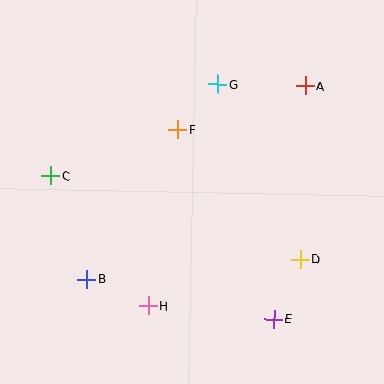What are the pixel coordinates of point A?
Point A is at (306, 86).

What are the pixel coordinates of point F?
Point F is at (178, 130).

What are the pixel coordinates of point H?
Point H is at (148, 306).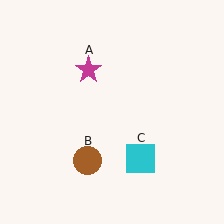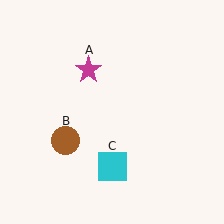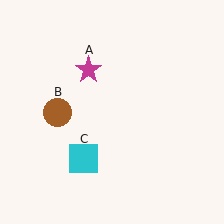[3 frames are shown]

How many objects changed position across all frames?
2 objects changed position: brown circle (object B), cyan square (object C).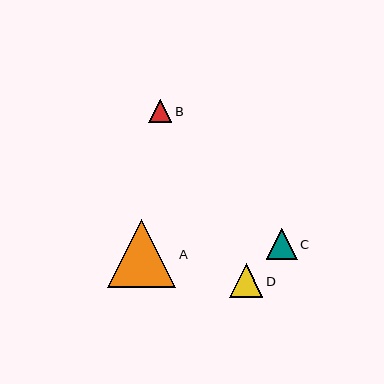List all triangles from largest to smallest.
From largest to smallest: A, D, C, B.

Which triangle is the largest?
Triangle A is the largest with a size of approximately 68 pixels.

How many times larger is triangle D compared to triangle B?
Triangle D is approximately 1.5 times the size of triangle B.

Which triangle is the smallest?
Triangle B is the smallest with a size of approximately 23 pixels.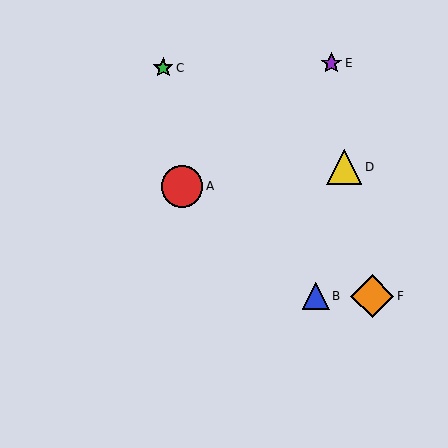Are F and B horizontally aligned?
Yes, both are at y≈296.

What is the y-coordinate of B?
Object B is at y≈296.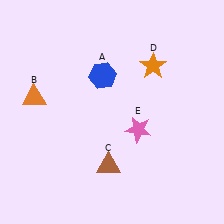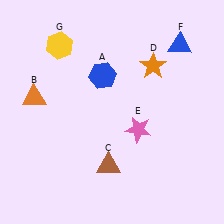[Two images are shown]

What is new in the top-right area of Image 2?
A blue triangle (F) was added in the top-right area of Image 2.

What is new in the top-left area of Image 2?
A yellow hexagon (G) was added in the top-left area of Image 2.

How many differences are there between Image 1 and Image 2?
There are 2 differences between the two images.